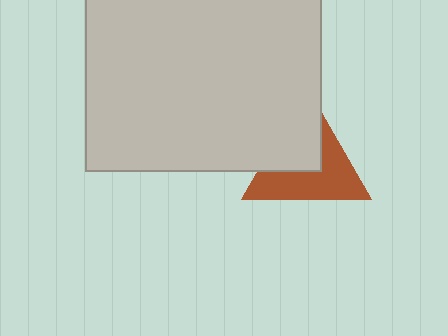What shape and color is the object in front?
The object in front is a light gray rectangle.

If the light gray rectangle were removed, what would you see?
You would see the complete brown triangle.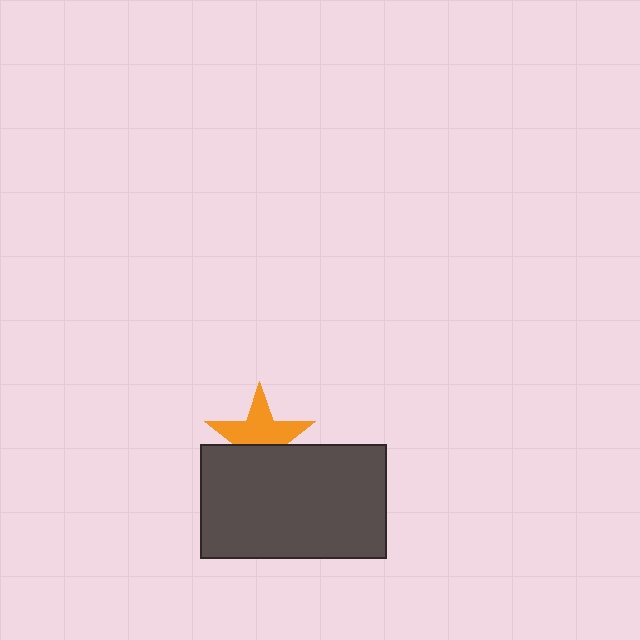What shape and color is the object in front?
The object in front is a dark gray rectangle.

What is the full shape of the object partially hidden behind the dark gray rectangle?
The partially hidden object is an orange star.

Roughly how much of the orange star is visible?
About half of it is visible (roughly 59%).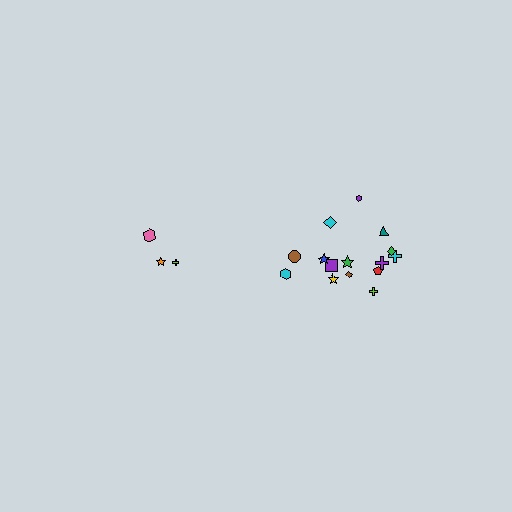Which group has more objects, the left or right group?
The right group.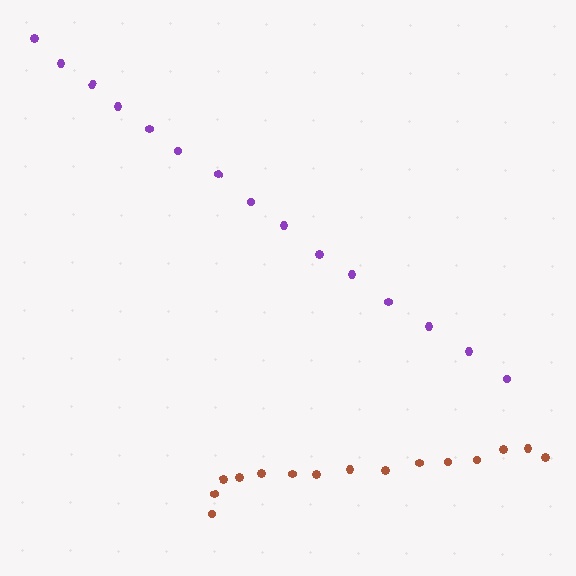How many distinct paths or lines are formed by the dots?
There are 2 distinct paths.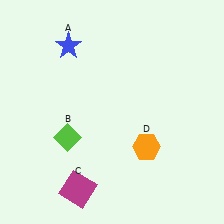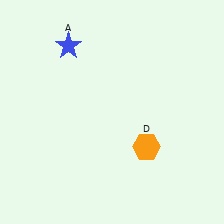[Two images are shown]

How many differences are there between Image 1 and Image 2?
There are 2 differences between the two images.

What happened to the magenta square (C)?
The magenta square (C) was removed in Image 2. It was in the bottom-left area of Image 1.